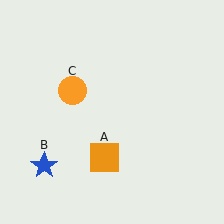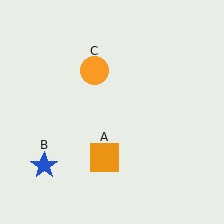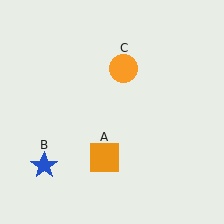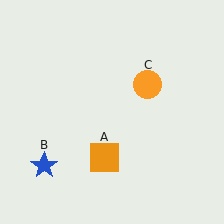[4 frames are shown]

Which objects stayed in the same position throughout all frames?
Orange square (object A) and blue star (object B) remained stationary.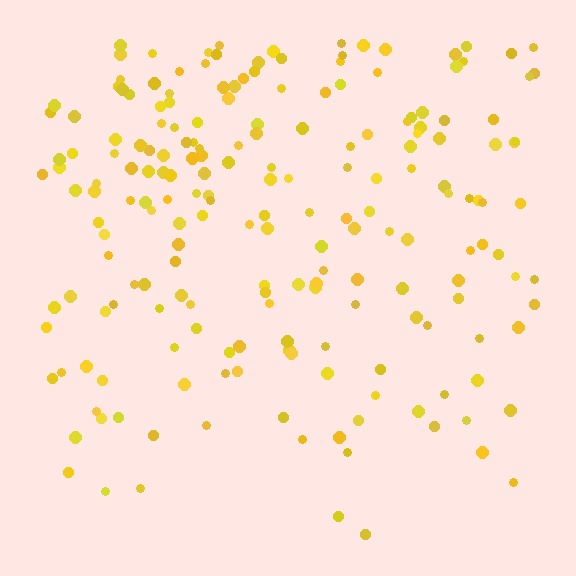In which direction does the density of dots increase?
From bottom to top, with the top side densest.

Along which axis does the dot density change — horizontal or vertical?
Vertical.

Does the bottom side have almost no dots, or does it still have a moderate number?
Still a moderate number, just noticeably fewer than the top.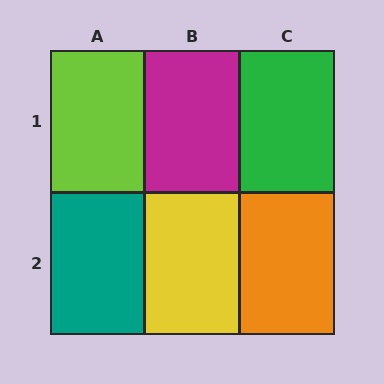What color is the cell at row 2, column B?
Yellow.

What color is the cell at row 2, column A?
Teal.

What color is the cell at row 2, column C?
Orange.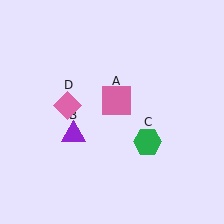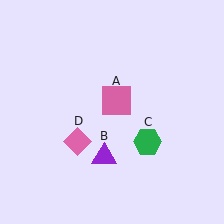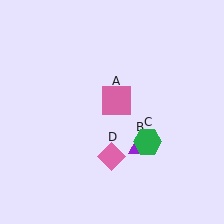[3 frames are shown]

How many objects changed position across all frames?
2 objects changed position: purple triangle (object B), pink diamond (object D).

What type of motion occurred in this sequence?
The purple triangle (object B), pink diamond (object D) rotated counterclockwise around the center of the scene.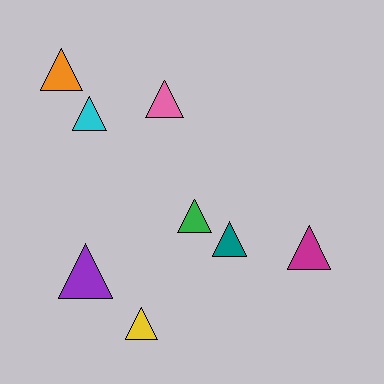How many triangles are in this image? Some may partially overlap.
There are 8 triangles.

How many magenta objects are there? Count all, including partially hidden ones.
There is 1 magenta object.